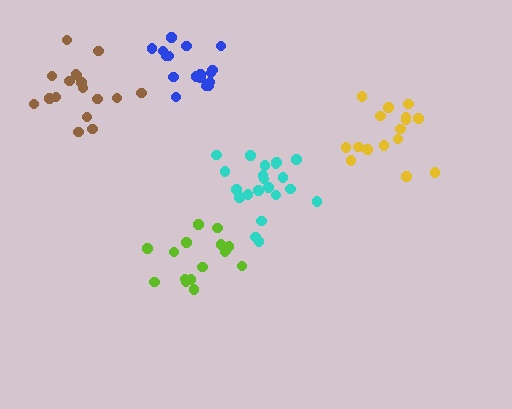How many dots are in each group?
Group 1: 21 dots, Group 2: 16 dots, Group 3: 17 dots, Group 4: 16 dots, Group 5: 17 dots (87 total).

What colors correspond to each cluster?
The clusters are colored: cyan, lime, blue, yellow, brown.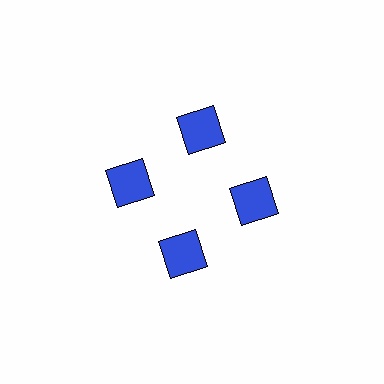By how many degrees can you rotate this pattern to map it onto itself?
The pattern maps onto itself every 90 degrees of rotation.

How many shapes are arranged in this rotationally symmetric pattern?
There are 4 shapes, arranged in 4 groups of 1.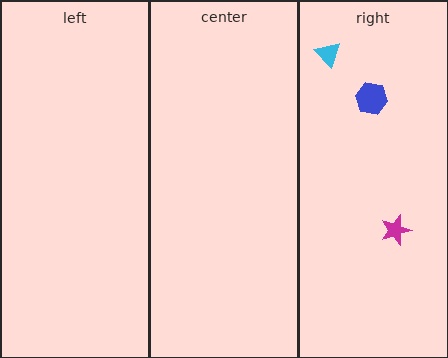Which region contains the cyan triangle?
The right region.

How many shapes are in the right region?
3.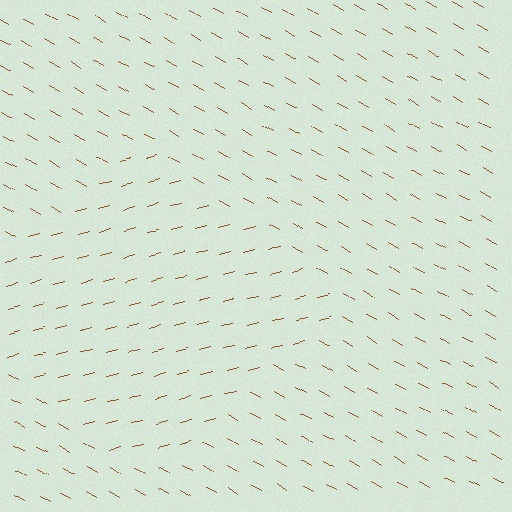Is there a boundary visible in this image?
Yes, there is a texture boundary formed by a change in line orientation.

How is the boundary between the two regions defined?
The boundary is defined purely by a change in line orientation (approximately 45 degrees difference). All lines are the same color and thickness.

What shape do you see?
I see a diamond.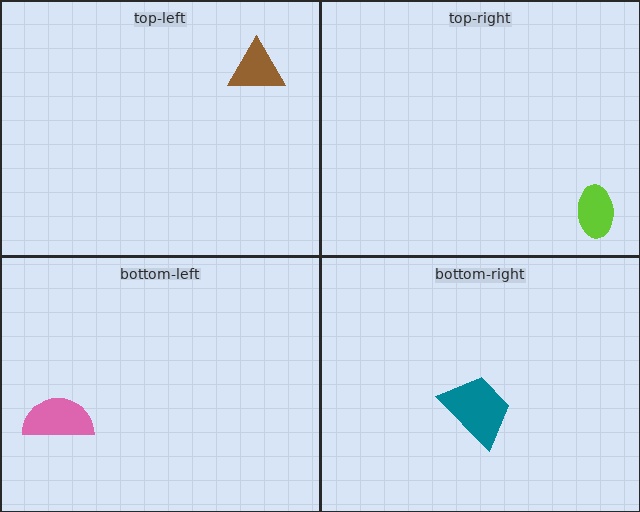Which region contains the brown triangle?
The top-left region.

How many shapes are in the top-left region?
1.